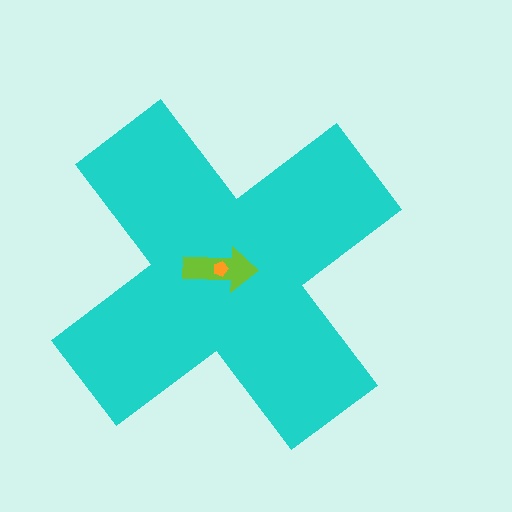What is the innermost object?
The orange pentagon.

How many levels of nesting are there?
3.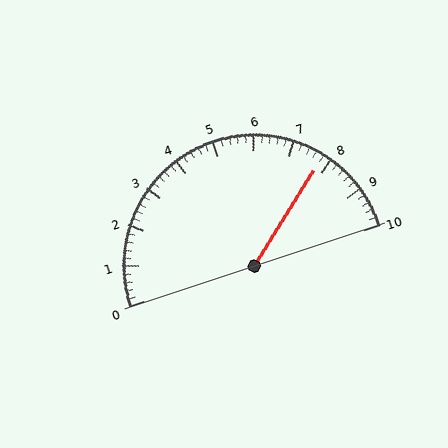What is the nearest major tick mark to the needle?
The nearest major tick mark is 8.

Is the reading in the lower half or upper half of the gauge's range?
The reading is in the upper half of the range (0 to 10).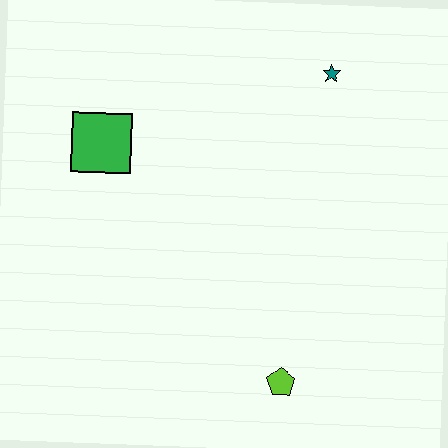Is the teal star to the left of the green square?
No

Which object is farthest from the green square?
The lime pentagon is farthest from the green square.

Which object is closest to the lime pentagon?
The green square is closest to the lime pentagon.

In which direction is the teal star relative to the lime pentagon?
The teal star is above the lime pentagon.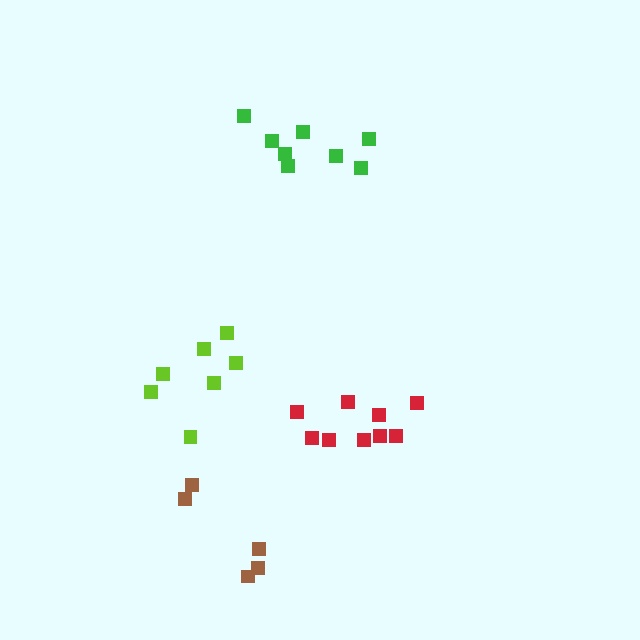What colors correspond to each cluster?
The clusters are colored: brown, lime, green, red.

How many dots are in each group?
Group 1: 5 dots, Group 2: 7 dots, Group 3: 8 dots, Group 4: 9 dots (29 total).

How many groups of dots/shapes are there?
There are 4 groups.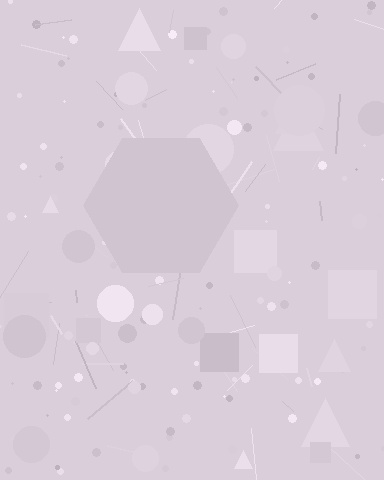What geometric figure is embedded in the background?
A hexagon is embedded in the background.